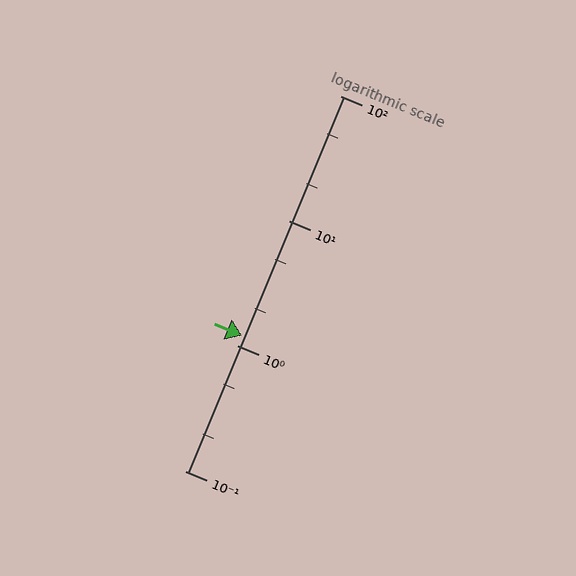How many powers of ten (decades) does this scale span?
The scale spans 3 decades, from 0.1 to 100.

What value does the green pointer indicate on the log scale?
The pointer indicates approximately 1.2.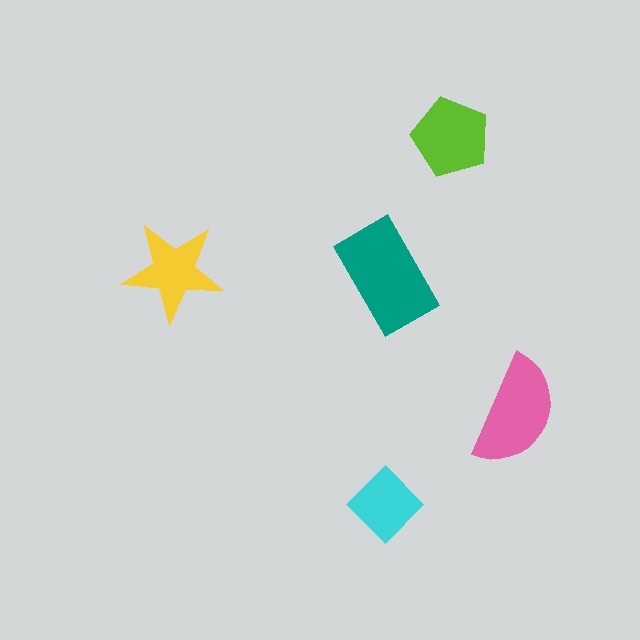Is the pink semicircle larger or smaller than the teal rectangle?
Smaller.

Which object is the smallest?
The cyan diamond.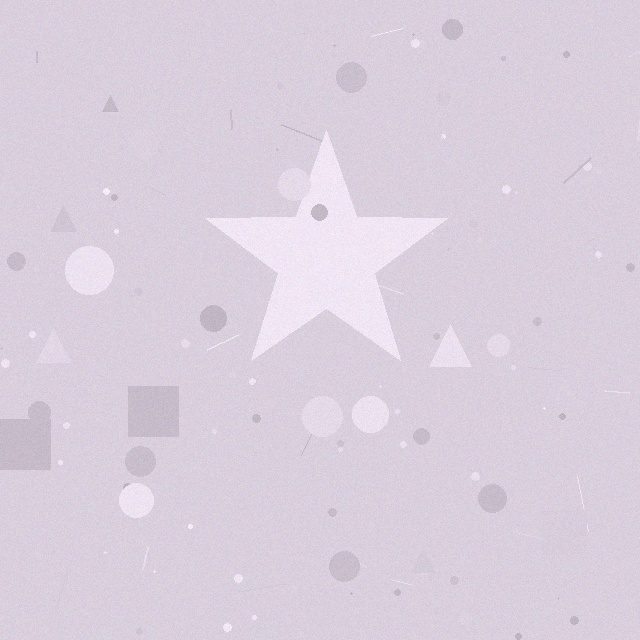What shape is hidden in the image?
A star is hidden in the image.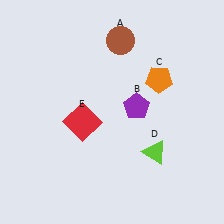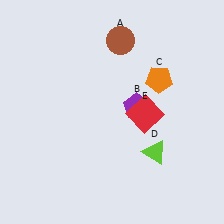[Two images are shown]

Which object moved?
The red square (E) moved right.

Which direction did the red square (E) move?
The red square (E) moved right.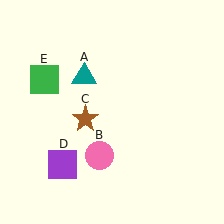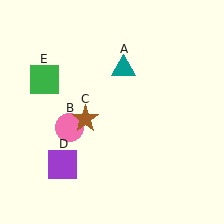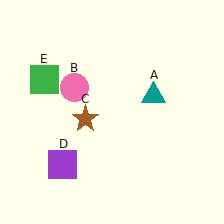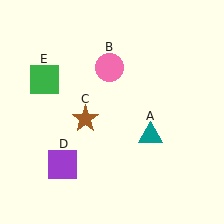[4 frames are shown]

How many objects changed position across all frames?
2 objects changed position: teal triangle (object A), pink circle (object B).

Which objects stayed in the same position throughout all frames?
Brown star (object C) and purple square (object D) and green square (object E) remained stationary.